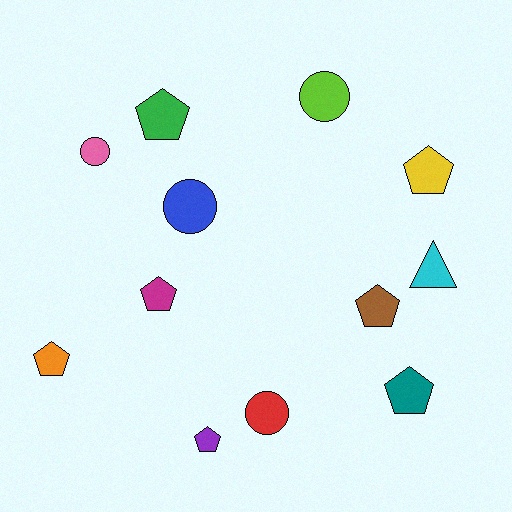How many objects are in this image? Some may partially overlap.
There are 12 objects.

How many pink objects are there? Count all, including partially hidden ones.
There is 1 pink object.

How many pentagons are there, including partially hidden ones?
There are 7 pentagons.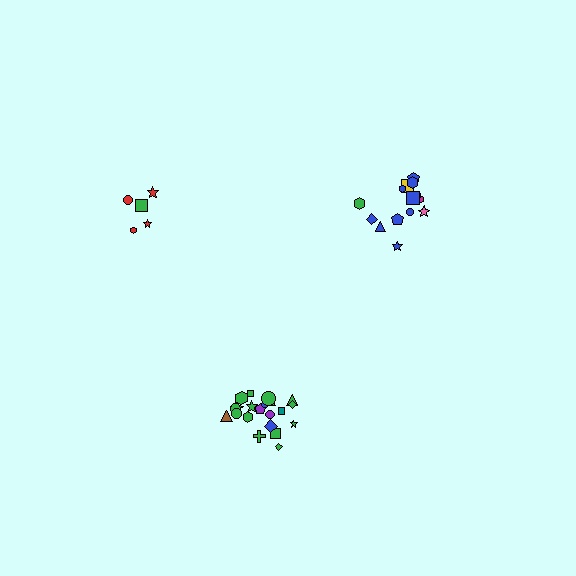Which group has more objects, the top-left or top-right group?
The top-right group.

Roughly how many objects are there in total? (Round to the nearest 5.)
Roughly 40 objects in total.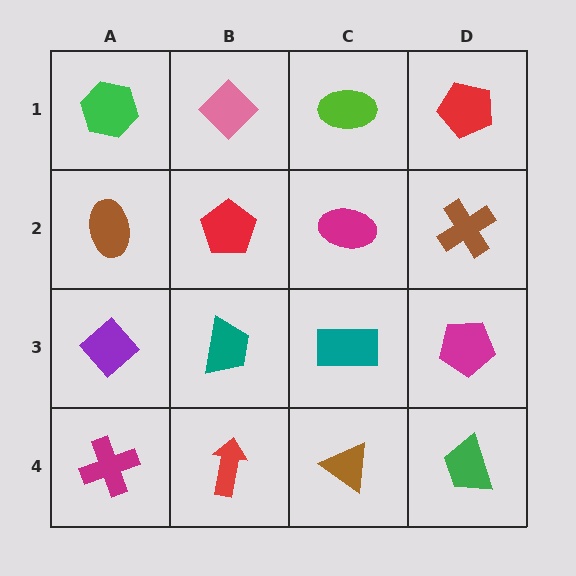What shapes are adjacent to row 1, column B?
A red pentagon (row 2, column B), a green hexagon (row 1, column A), a lime ellipse (row 1, column C).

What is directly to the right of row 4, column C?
A green trapezoid.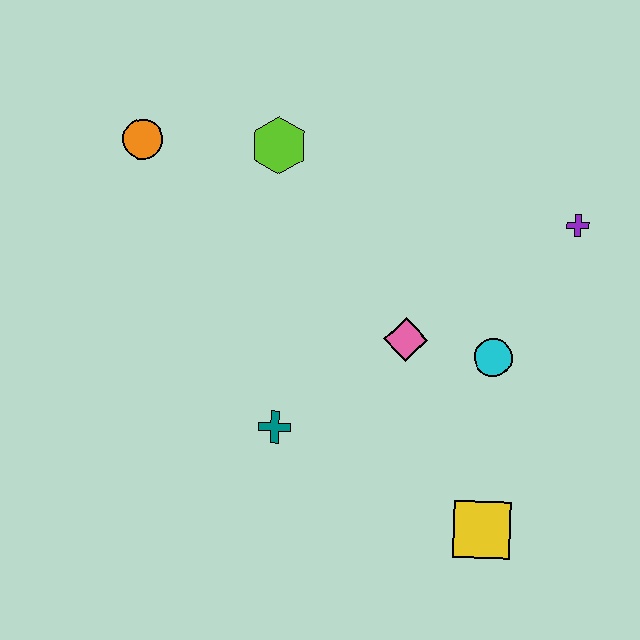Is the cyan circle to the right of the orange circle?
Yes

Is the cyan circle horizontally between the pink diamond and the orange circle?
No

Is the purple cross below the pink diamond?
No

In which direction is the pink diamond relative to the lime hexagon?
The pink diamond is below the lime hexagon.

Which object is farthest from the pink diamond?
The orange circle is farthest from the pink diamond.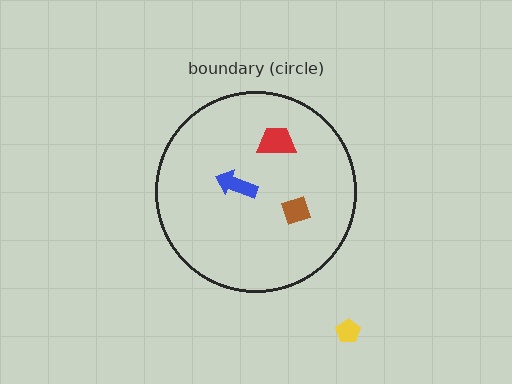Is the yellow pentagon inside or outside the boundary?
Outside.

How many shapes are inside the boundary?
3 inside, 1 outside.